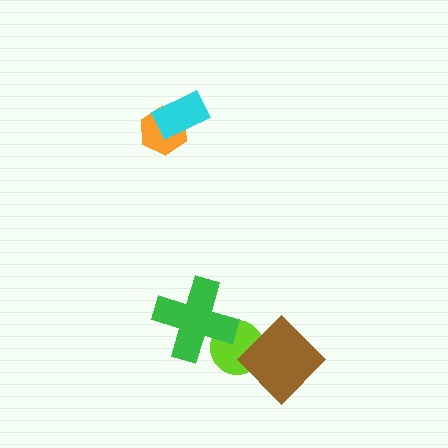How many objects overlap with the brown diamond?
1 object overlaps with the brown diamond.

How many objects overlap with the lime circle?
2 objects overlap with the lime circle.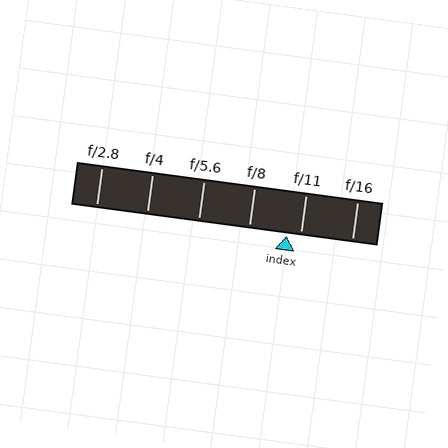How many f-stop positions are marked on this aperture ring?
There are 6 f-stop positions marked.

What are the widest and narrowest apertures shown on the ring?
The widest aperture shown is f/2.8 and the narrowest is f/16.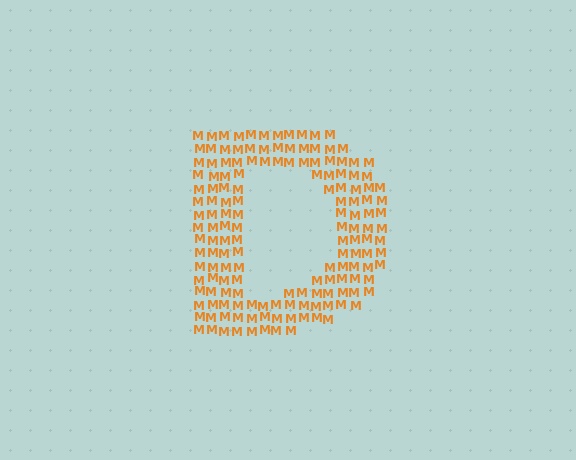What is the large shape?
The large shape is the letter D.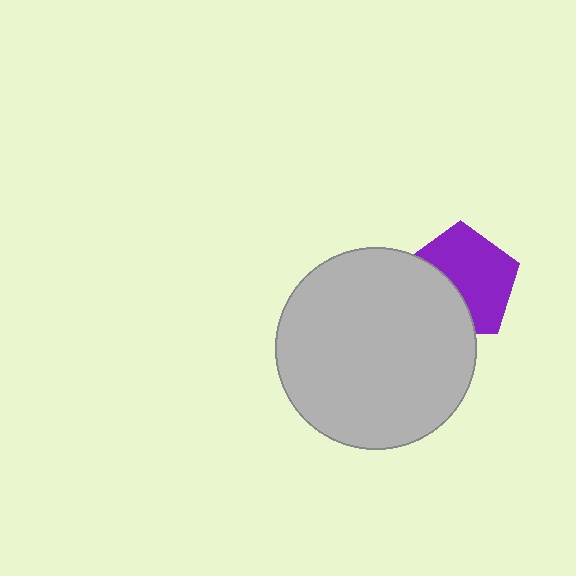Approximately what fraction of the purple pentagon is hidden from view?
Roughly 38% of the purple pentagon is hidden behind the light gray circle.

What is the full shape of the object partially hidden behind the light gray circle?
The partially hidden object is a purple pentagon.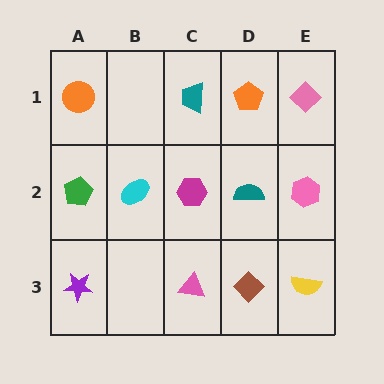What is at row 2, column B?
A cyan ellipse.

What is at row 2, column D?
A teal semicircle.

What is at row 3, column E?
A yellow semicircle.